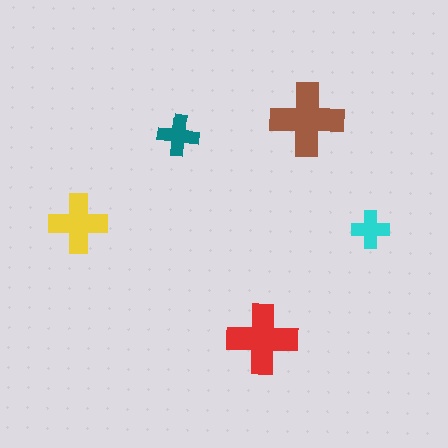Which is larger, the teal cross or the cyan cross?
The teal one.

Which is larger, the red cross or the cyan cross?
The red one.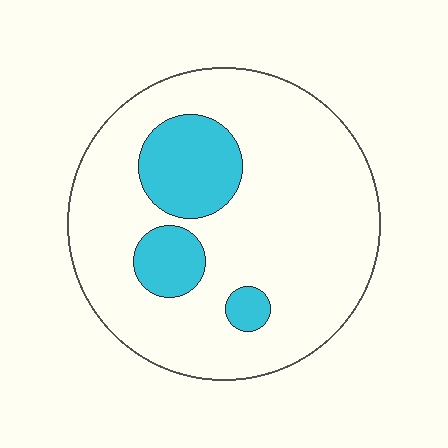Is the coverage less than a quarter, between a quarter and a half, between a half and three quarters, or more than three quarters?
Less than a quarter.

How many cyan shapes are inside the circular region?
3.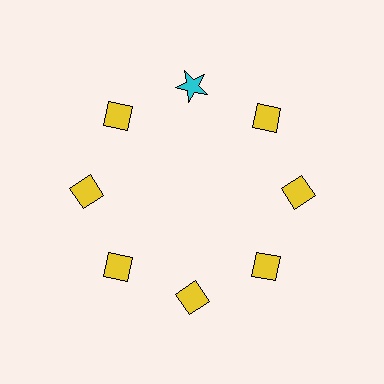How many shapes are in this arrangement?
There are 8 shapes arranged in a ring pattern.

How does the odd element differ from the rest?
It differs in both color (cyan instead of yellow) and shape (star instead of diamond).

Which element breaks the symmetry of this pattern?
The cyan star at roughly the 12 o'clock position breaks the symmetry. All other shapes are yellow diamonds.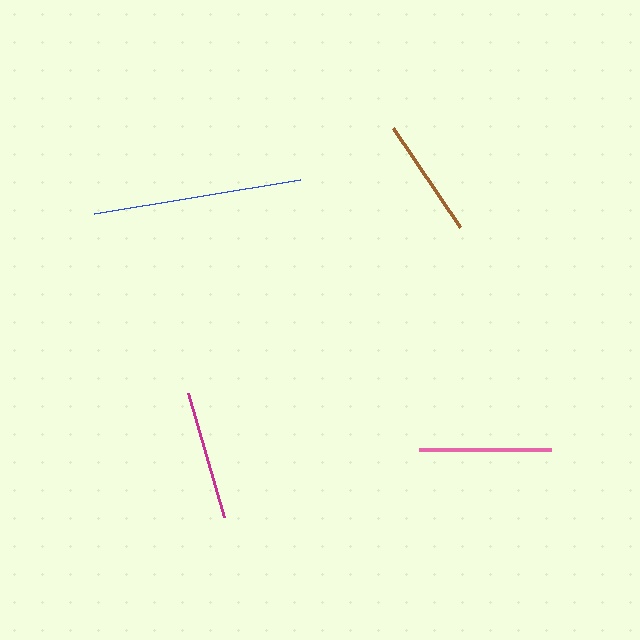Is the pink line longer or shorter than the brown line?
The pink line is longer than the brown line.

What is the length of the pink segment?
The pink segment is approximately 132 pixels long.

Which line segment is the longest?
The blue line is the longest at approximately 209 pixels.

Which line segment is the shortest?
The brown line is the shortest at approximately 119 pixels.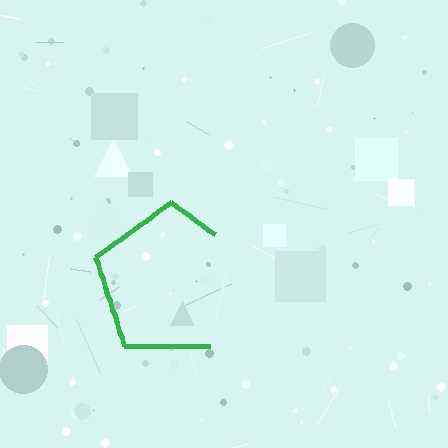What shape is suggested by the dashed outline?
The dashed outline suggests a pentagon.